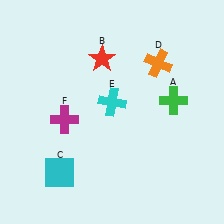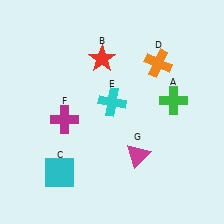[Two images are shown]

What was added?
A magenta triangle (G) was added in Image 2.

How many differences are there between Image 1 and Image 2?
There is 1 difference between the two images.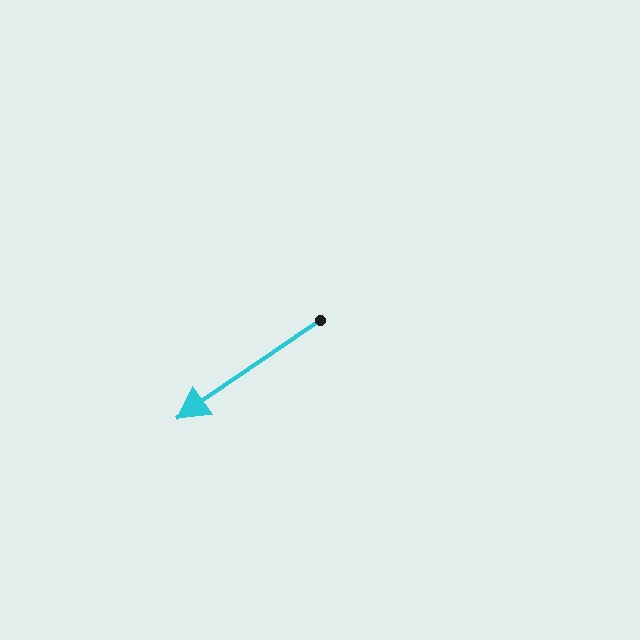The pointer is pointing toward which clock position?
Roughly 8 o'clock.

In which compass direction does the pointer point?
Southwest.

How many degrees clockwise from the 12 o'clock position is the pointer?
Approximately 236 degrees.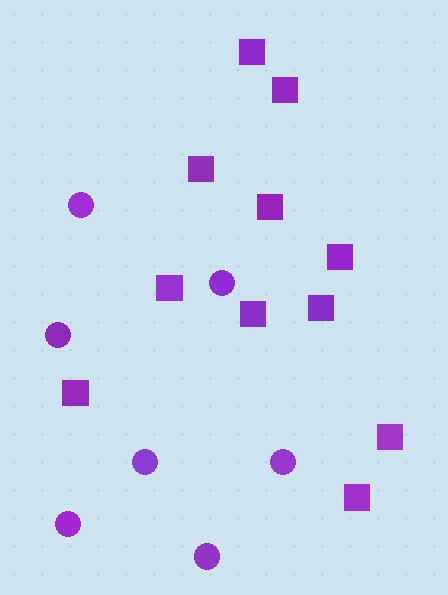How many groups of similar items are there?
There are 2 groups: one group of squares (11) and one group of circles (7).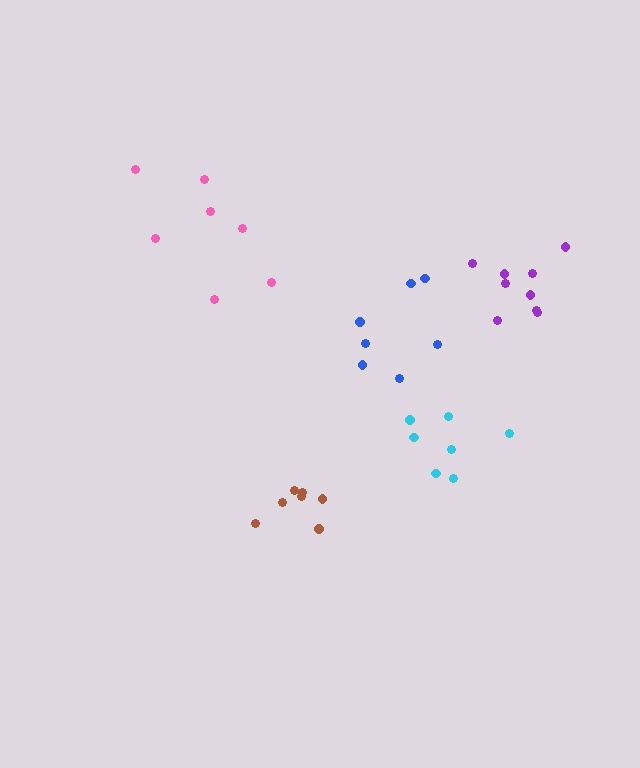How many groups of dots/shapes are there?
There are 5 groups.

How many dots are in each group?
Group 1: 7 dots, Group 2: 7 dots, Group 3: 9 dots, Group 4: 7 dots, Group 5: 7 dots (37 total).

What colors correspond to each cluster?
The clusters are colored: cyan, blue, purple, brown, pink.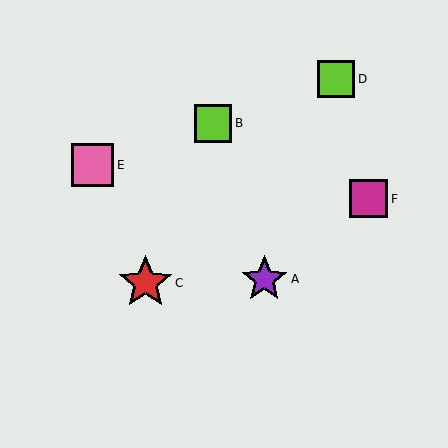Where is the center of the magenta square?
The center of the magenta square is at (369, 199).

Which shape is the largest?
The red star (labeled C) is the largest.